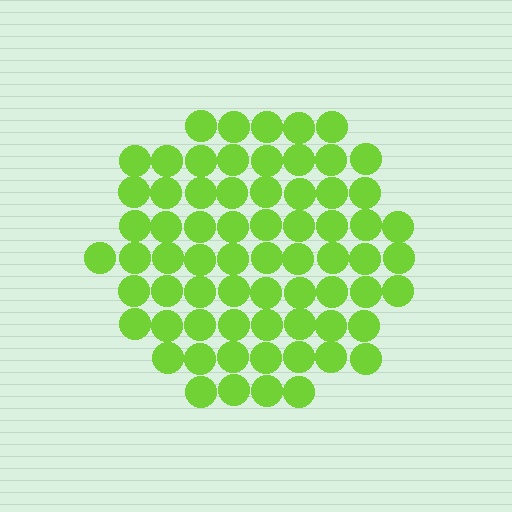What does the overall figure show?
The overall figure shows a circle.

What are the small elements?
The small elements are circles.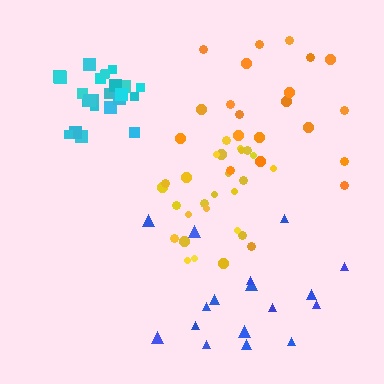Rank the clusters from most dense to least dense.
cyan, yellow, blue, orange.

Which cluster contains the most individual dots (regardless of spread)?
Yellow (26).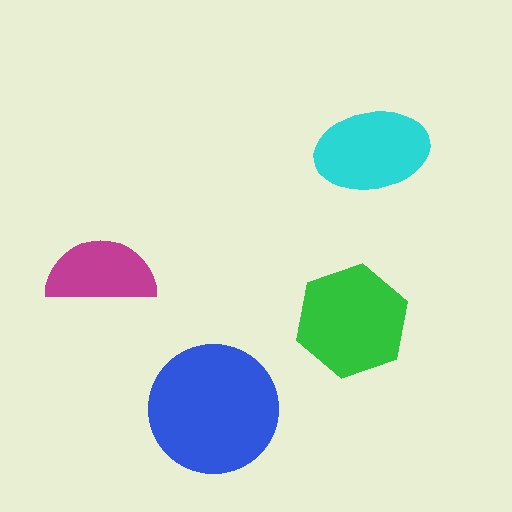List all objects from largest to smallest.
The blue circle, the green hexagon, the cyan ellipse, the magenta semicircle.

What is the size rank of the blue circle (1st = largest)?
1st.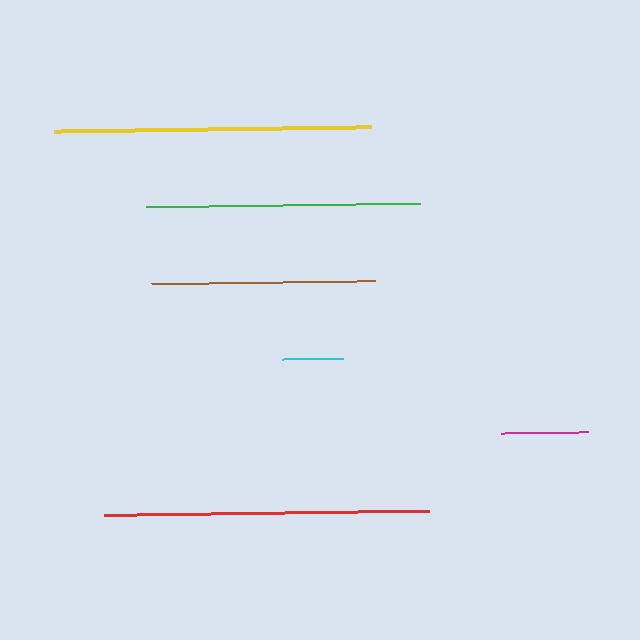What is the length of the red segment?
The red segment is approximately 325 pixels long.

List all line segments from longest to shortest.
From longest to shortest: red, yellow, green, brown, magenta, cyan.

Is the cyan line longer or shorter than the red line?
The red line is longer than the cyan line.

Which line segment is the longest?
The red line is the longest at approximately 325 pixels.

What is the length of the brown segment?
The brown segment is approximately 225 pixels long.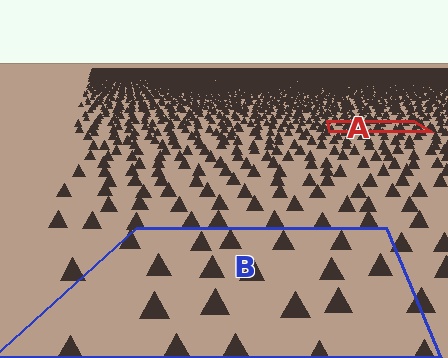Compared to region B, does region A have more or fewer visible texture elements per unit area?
Region A has more texture elements per unit area — they are packed more densely because it is farther away.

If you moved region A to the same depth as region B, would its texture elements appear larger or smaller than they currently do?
They would appear larger. At a closer depth, the same texture elements are projected at a bigger on-screen size.